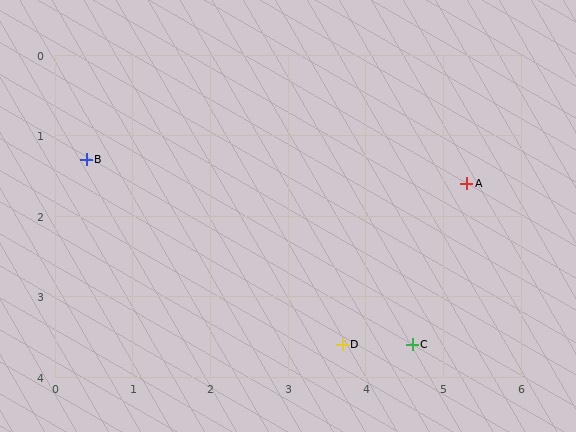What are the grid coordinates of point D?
Point D is at approximately (3.7, 3.6).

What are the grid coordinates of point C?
Point C is at approximately (4.6, 3.6).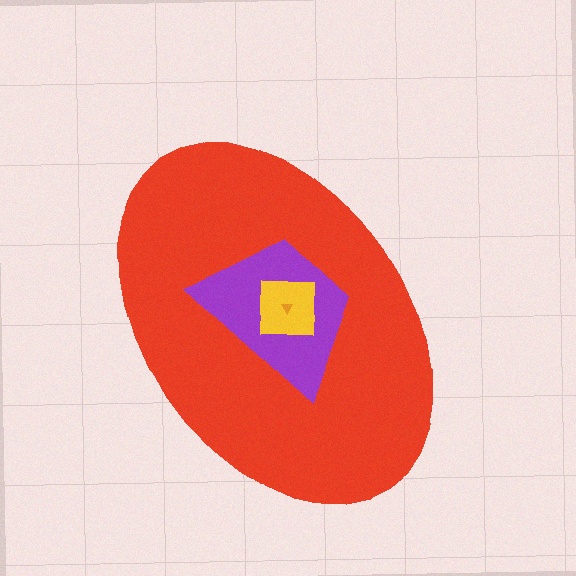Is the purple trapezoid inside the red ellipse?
Yes.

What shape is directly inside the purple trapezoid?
The yellow square.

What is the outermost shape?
The red ellipse.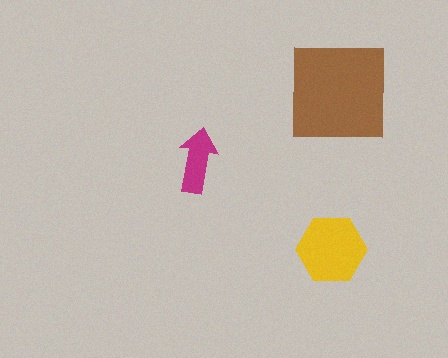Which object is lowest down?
The yellow hexagon is bottommost.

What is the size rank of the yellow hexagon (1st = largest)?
2nd.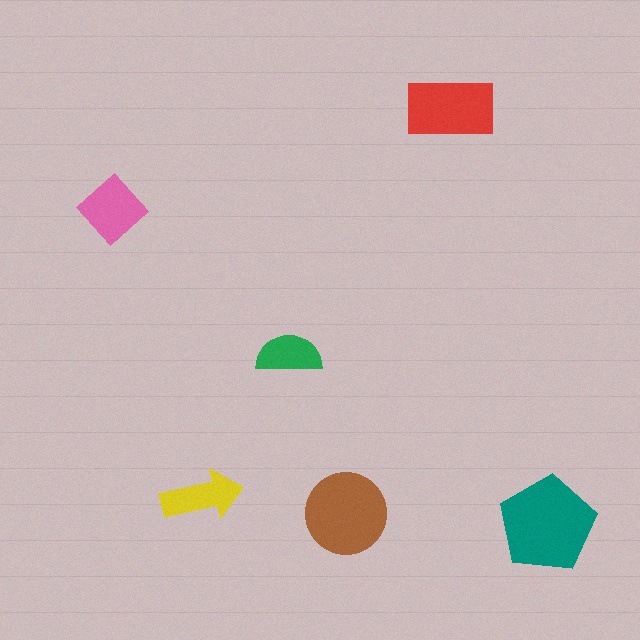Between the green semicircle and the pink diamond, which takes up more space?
The pink diamond.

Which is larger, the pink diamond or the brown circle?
The brown circle.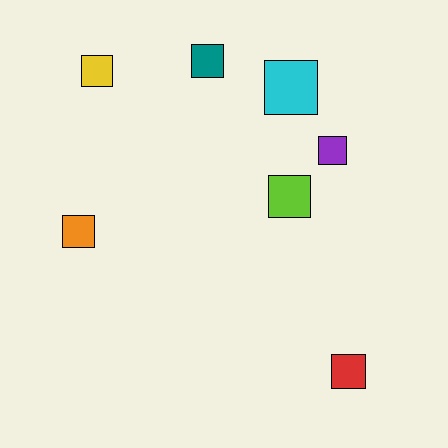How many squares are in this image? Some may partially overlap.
There are 7 squares.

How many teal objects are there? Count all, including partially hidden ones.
There is 1 teal object.